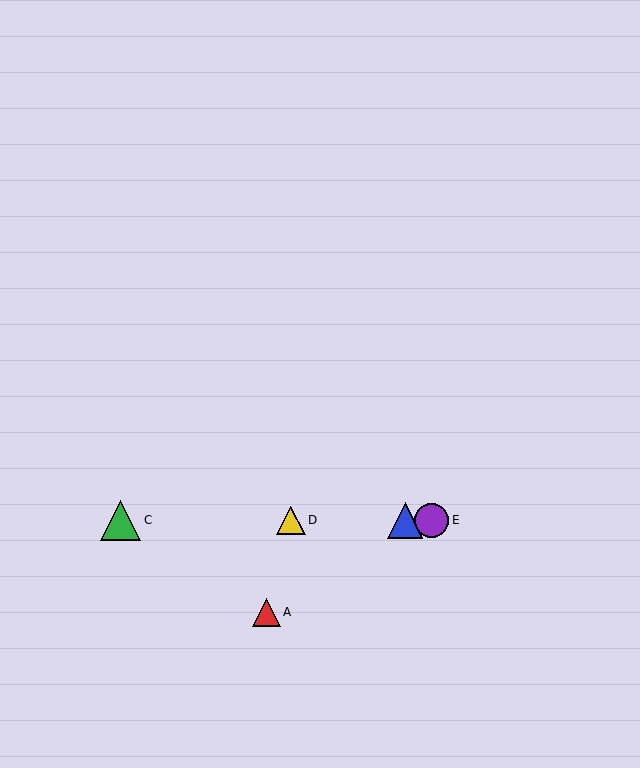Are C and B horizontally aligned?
Yes, both are at y≈520.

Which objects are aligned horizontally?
Objects B, C, D, E are aligned horizontally.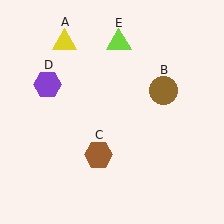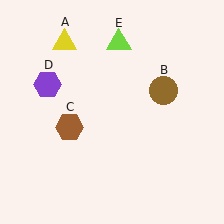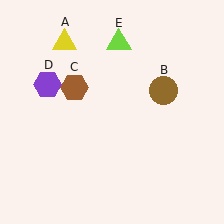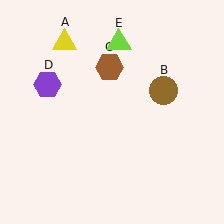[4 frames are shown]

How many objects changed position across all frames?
1 object changed position: brown hexagon (object C).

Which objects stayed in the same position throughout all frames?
Yellow triangle (object A) and brown circle (object B) and purple hexagon (object D) and lime triangle (object E) remained stationary.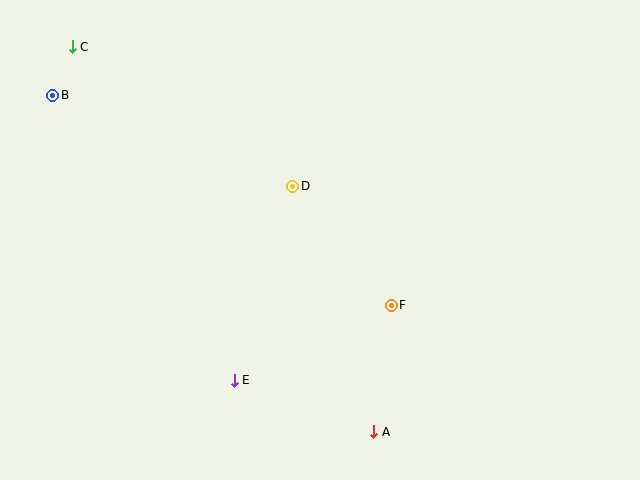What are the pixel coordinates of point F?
Point F is at (391, 305).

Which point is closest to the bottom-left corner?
Point E is closest to the bottom-left corner.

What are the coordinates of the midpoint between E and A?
The midpoint between E and A is at (304, 406).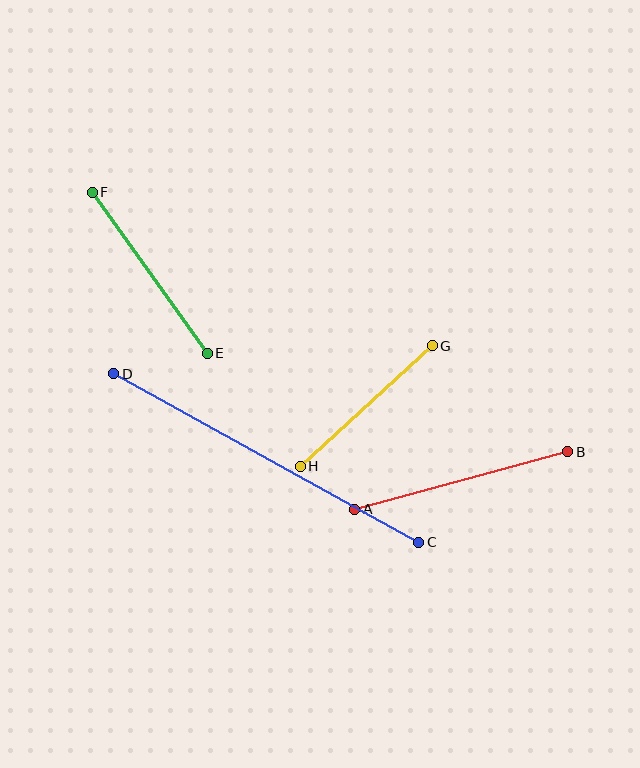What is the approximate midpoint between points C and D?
The midpoint is at approximately (266, 458) pixels.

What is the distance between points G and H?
The distance is approximately 179 pixels.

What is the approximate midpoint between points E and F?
The midpoint is at approximately (150, 273) pixels.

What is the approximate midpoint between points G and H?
The midpoint is at approximately (366, 406) pixels.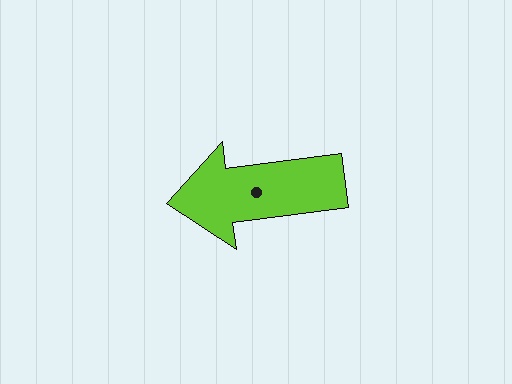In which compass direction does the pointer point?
West.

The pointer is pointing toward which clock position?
Roughly 9 o'clock.